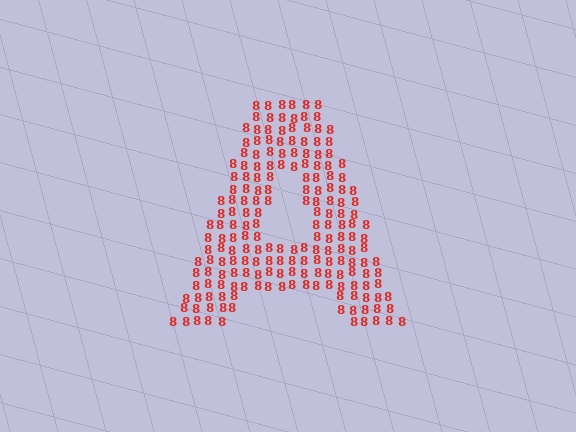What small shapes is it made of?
It is made of small digit 8's.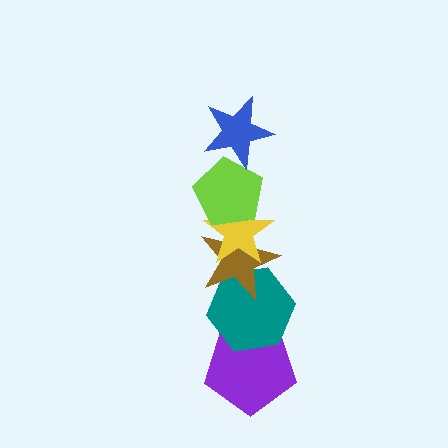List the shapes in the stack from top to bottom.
From top to bottom: the blue star, the lime pentagon, the yellow star, the brown star, the teal hexagon, the purple pentagon.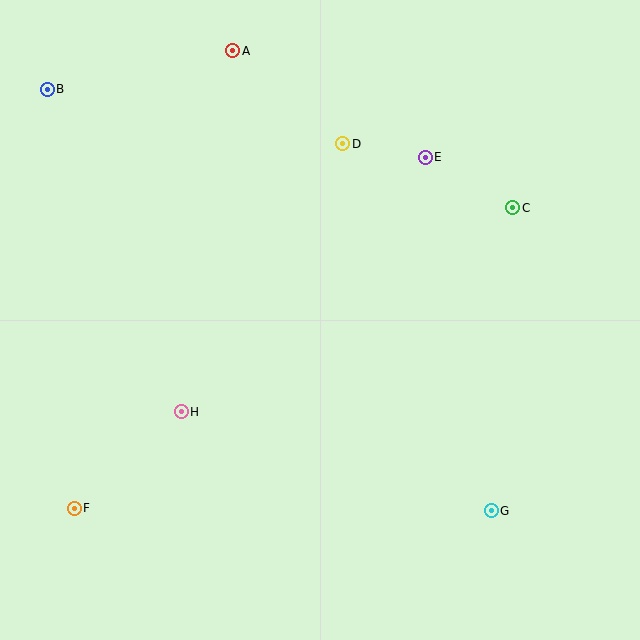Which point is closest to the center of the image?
Point H at (181, 412) is closest to the center.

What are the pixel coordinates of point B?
Point B is at (47, 89).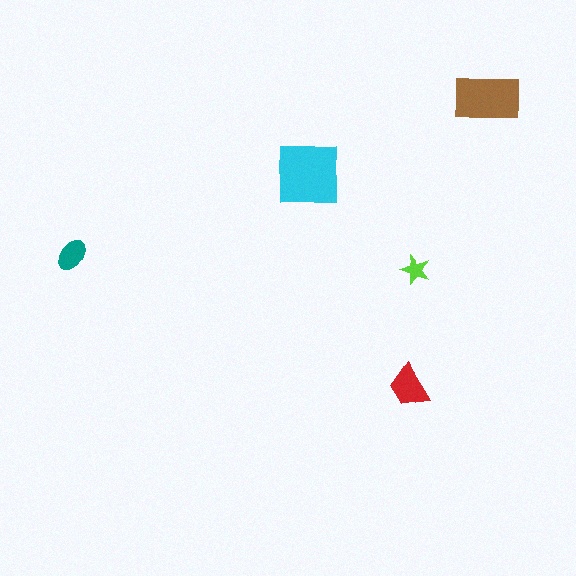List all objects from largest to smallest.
The cyan square, the brown rectangle, the red trapezoid, the teal ellipse, the lime star.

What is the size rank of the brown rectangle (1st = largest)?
2nd.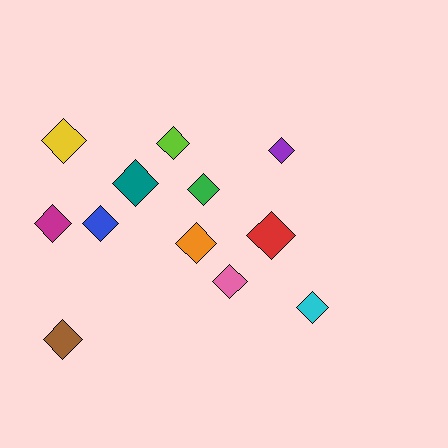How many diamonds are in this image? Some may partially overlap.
There are 12 diamonds.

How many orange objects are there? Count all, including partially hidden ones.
There is 1 orange object.